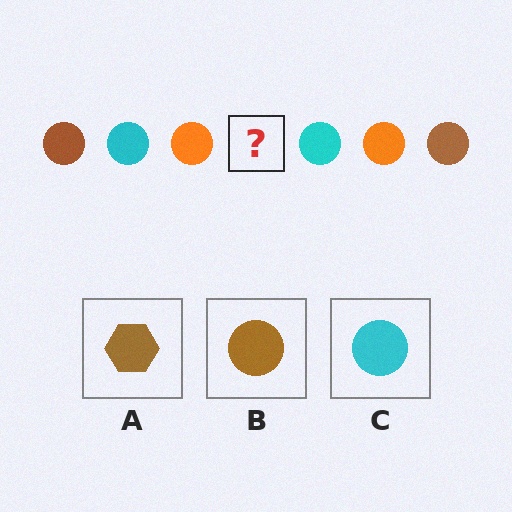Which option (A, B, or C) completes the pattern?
B.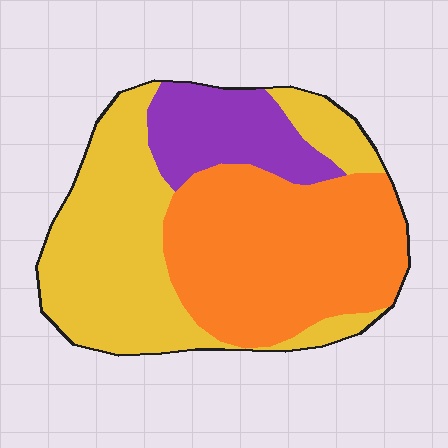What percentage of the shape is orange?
Orange takes up about two fifths (2/5) of the shape.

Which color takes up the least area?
Purple, at roughly 15%.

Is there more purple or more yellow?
Yellow.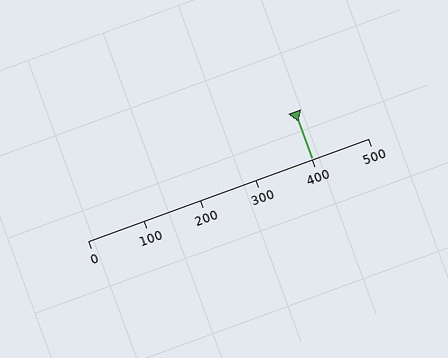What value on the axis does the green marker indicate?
The marker indicates approximately 400.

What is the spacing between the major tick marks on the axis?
The major ticks are spaced 100 apart.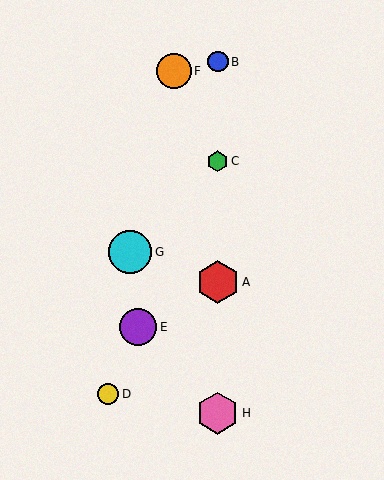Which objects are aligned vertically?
Objects A, B, C, H are aligned vertically.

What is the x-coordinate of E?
Object E is at x≈138.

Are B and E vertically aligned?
No, B is at x≈218 and E is at x≈138.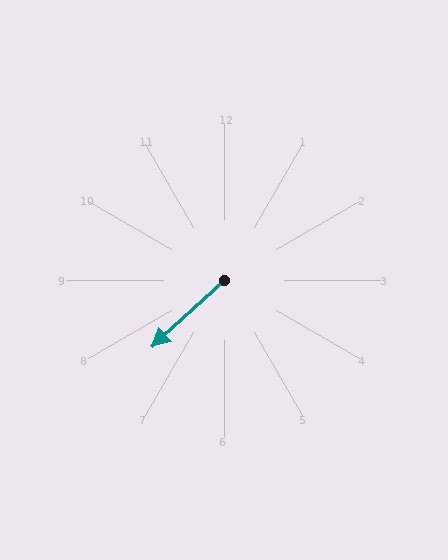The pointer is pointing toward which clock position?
Roughly 8 o'clock.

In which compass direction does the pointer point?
Southwest.